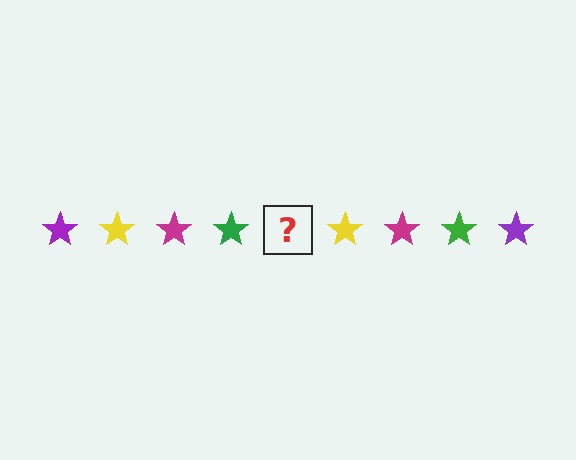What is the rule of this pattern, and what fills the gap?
The rule is that the pattern cycles through purple, yellow, magenta, green stars. The gap should be filled with a purple star.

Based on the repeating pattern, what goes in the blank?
The blank should be a purple star.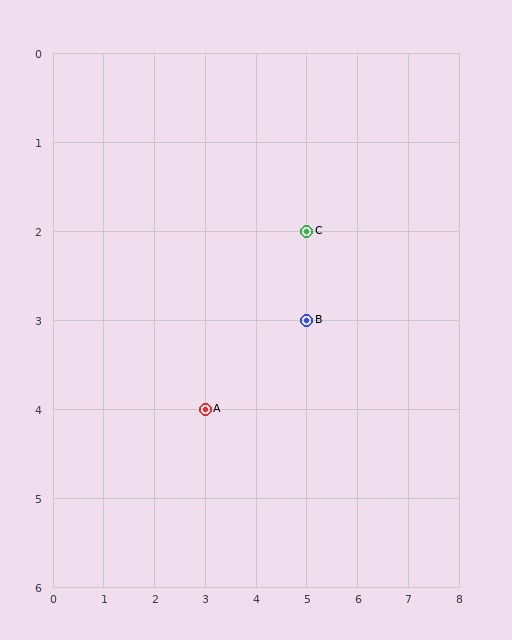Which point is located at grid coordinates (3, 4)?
Point A is at (3, 4).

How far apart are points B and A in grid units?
Points B and A are 2 columns and 1 row apart (about 2.2 grid units diagonally).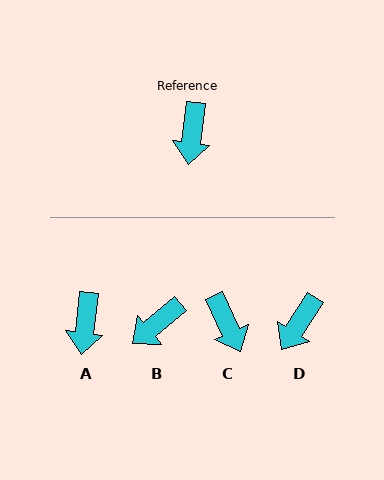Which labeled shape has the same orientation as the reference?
A.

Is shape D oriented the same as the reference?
No, it is off by about 26 degrees.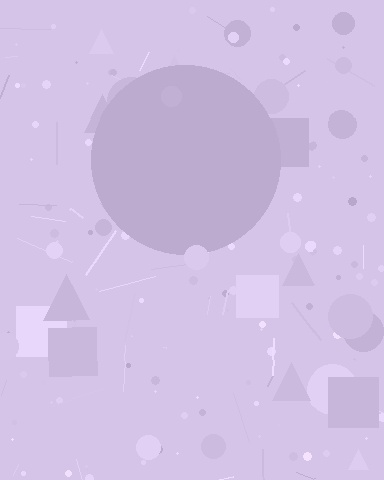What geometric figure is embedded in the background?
A circle is embedded in the background.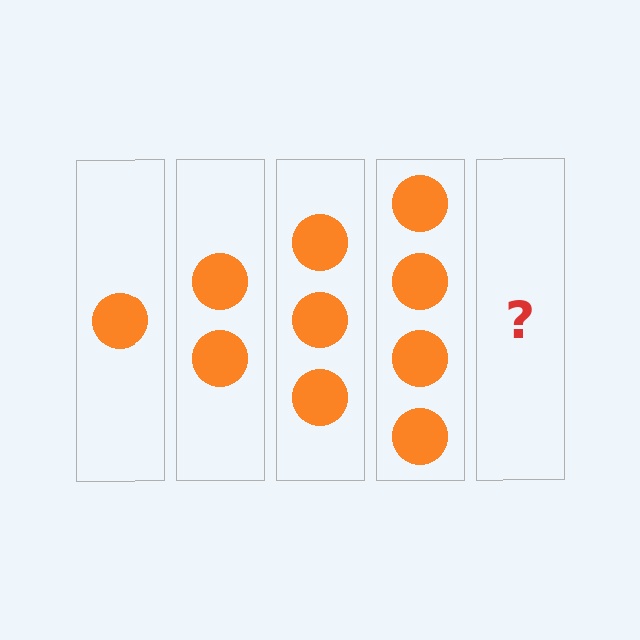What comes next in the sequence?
The next element should be 5 circles.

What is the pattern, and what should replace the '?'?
The pattern is that each step adds one more circle. The '?' should be 5 circles.